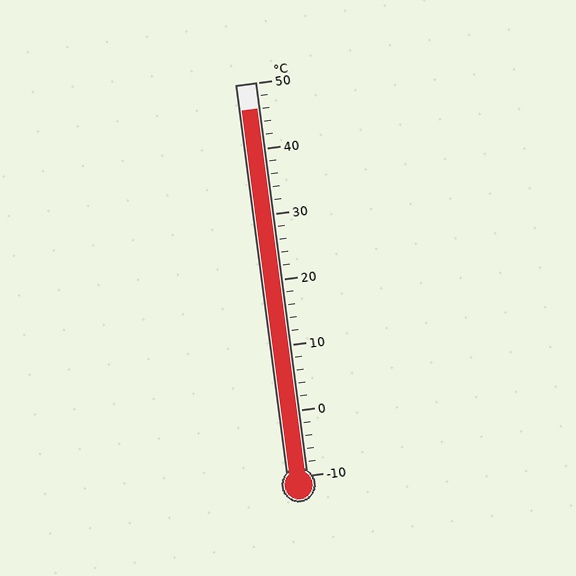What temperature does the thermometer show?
The thermometer shows approximately 46°C.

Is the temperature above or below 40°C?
The temperature is above 40°C.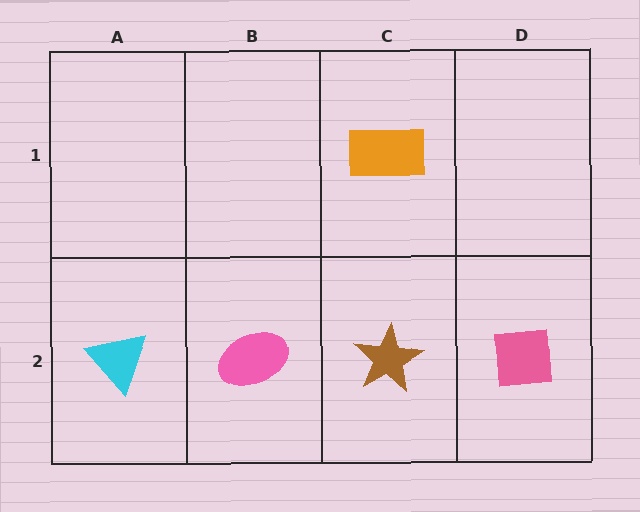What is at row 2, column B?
A pink ellipse.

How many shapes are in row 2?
4 shapes.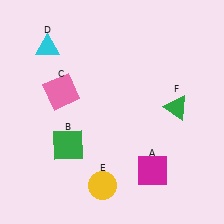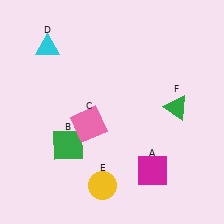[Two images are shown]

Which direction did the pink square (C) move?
The pink square (C) moved down.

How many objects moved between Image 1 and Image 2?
1 object moved between the two images.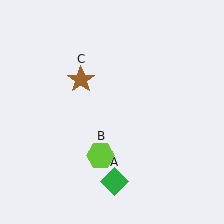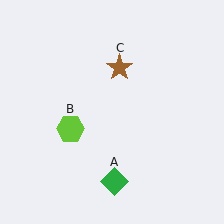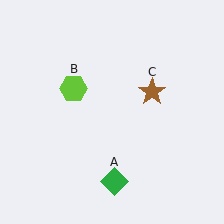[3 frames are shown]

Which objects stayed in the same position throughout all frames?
Green diamond (object A) remained stationary.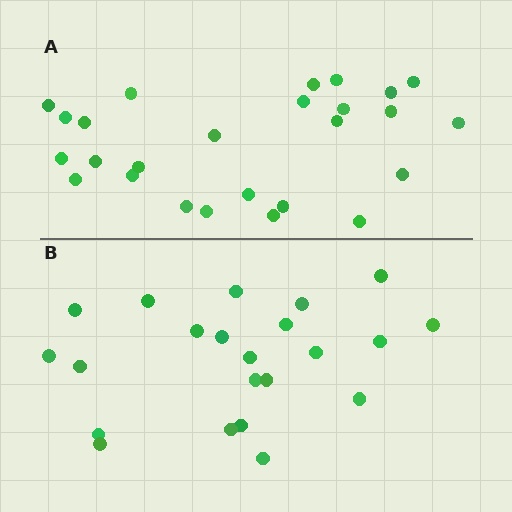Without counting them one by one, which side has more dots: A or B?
Region A (the top region) has more dots.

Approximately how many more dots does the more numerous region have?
Region A has about 4 more dots than region B.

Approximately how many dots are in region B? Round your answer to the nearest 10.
About 20 dots. (The exact count is 22, which rounds to 20.)